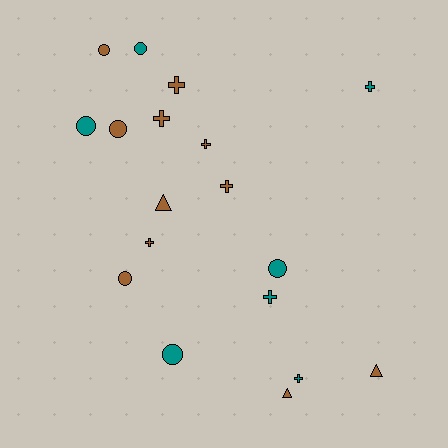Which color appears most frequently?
Brown, with 11 objects.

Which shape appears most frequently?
Cross, with 8 objects.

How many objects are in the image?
There are 18 objects.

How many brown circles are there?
There are 3 brown circles.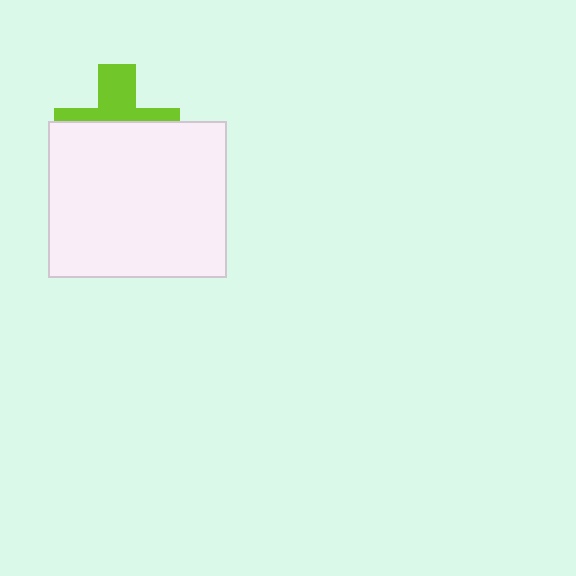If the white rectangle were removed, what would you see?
You would see the complete lime cross.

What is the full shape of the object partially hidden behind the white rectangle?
The partially hidden object is a lime cross.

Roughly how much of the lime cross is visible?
A small part of it is visible (roughly 41%).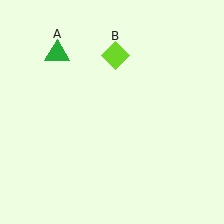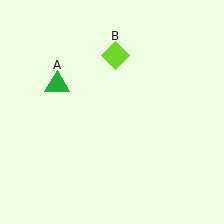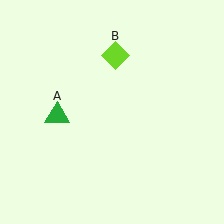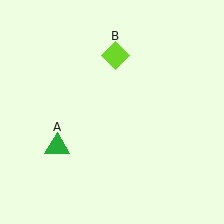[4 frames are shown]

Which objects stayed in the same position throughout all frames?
Lime diamond (object B) remained stationary.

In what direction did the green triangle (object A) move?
The green triangle (object A) moved down.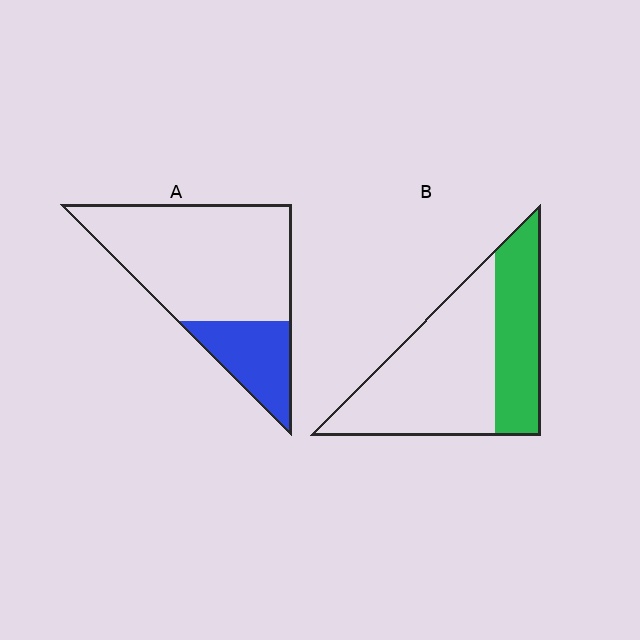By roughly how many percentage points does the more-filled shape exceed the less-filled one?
By roughly 10 percentage points (B over A).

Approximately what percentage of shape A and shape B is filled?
A is approximately 25% and B is approximately 35%.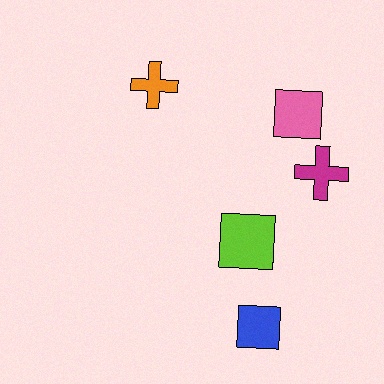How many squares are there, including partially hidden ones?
There are 3 squares.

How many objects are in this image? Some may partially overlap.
There are 5 objects.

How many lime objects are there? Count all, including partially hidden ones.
There is 1 lime object.